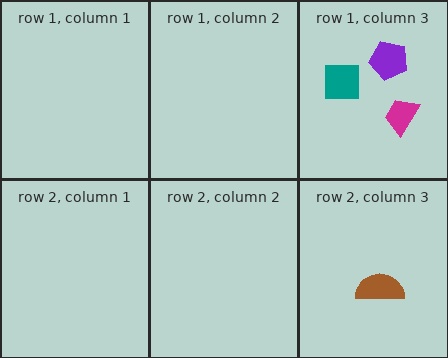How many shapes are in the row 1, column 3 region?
3.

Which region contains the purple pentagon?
The row 1, column 3 region.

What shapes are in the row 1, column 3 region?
The teal square, the magenta trapezoid, the purple pentagon.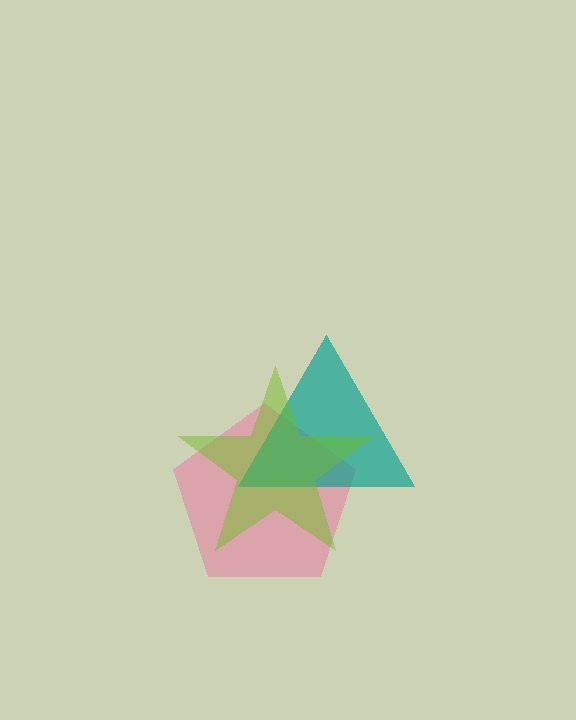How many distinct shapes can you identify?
There are 3 distinct shapes: a pink pentagon, a teal triangle, a lime star.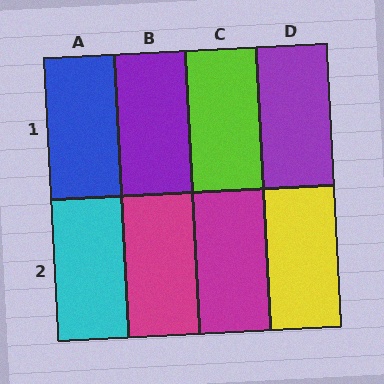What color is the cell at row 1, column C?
Lime.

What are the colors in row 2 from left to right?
Cyan, magenta, magenta, yellow.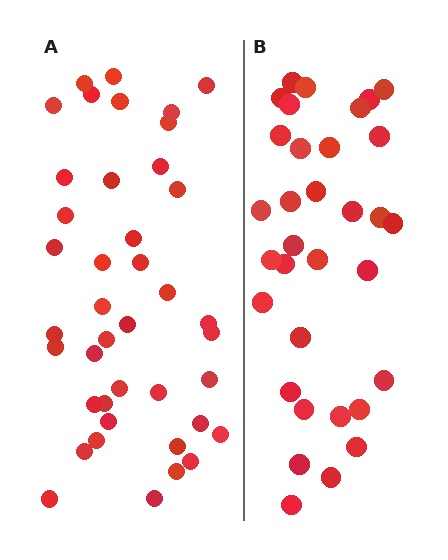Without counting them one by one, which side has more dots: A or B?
Region A (the left region) has more dots.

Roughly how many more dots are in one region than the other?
Region A has roughly 8 or so more dots than region B.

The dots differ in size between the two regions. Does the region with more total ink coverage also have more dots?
No. Region B has more total ink coverage because its dots are larger, but region A actually contains more individual dots. Total area can be misleading — the number of items is what matters here.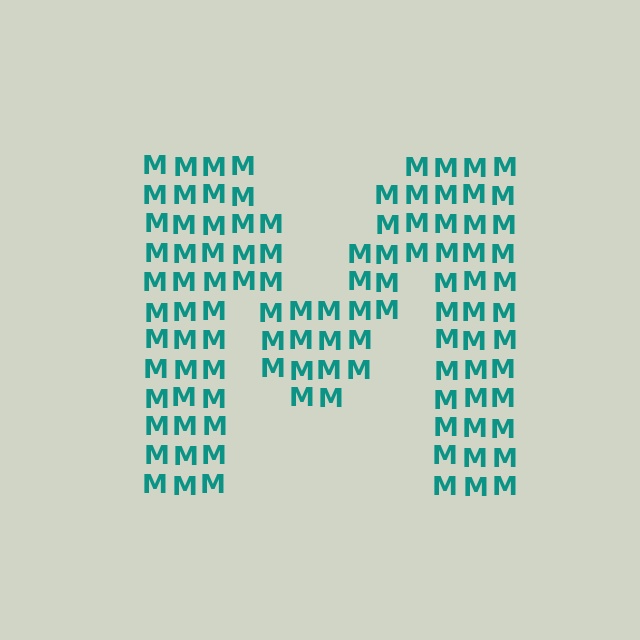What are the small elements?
The small elements are letter M's.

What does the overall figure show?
The overall figure shows the letter M.